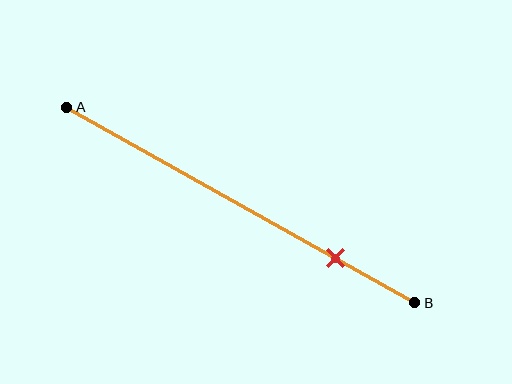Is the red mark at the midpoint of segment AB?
No, the mark is at about 75% from A, not at the 50% midpoint.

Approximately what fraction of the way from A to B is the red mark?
The red mark is approximately 75% of the way from A to B.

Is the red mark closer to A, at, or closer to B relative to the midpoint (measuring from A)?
The red mark is closer to point B than the midpoint of segment AB.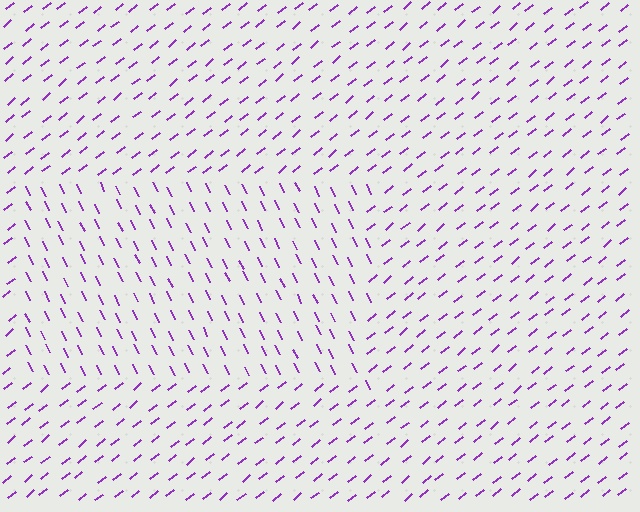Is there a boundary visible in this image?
Yes, there is a texture boundary formed by a change in line orientation.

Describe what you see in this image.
The image is filled with small purple line segments. A rectangle region in the image has lines oriented differently from the surrounding lines, creating a visible texture boundary.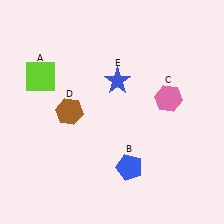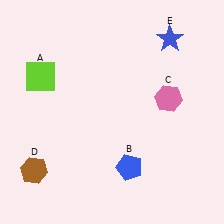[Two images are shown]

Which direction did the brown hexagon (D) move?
The brown hexagon (D) moved down.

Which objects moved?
The objects that moved are: the brown hexagon (D), the blue star (E).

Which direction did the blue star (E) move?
The blue star (E) moved right.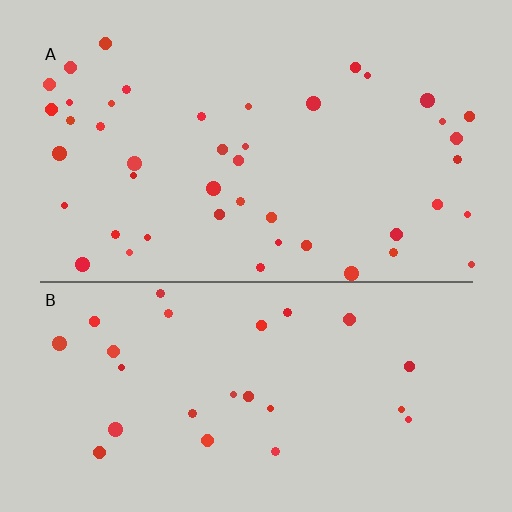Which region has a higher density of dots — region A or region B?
A (the top).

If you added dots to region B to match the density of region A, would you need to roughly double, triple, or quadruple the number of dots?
Approximately double.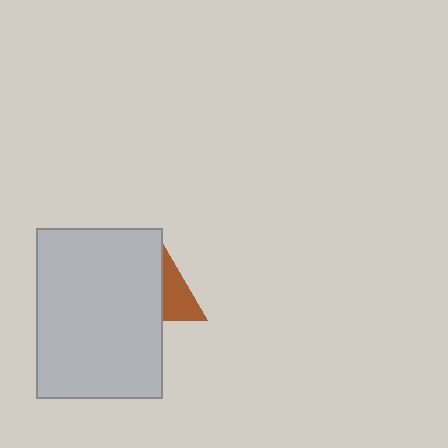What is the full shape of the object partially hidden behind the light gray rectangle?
The partially hidden object is a brown triangle.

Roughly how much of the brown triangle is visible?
A small part of it is visible (roughly 41%).